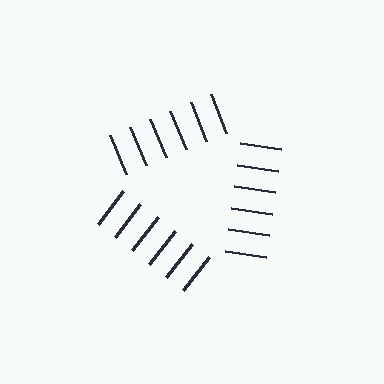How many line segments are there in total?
18 — 6 along each of the 3 edges.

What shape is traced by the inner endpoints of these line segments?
An illusory triangle — the line segments terminate on its edges but no continuous stroke is drawn.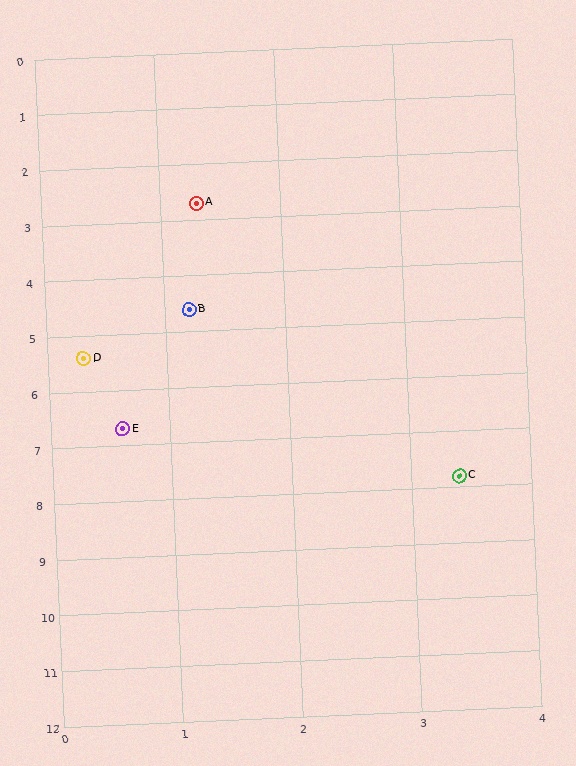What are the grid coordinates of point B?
Point B is at approximately (1.2, 4.6).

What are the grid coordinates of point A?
Point A is at approximately (1.3, 2.7).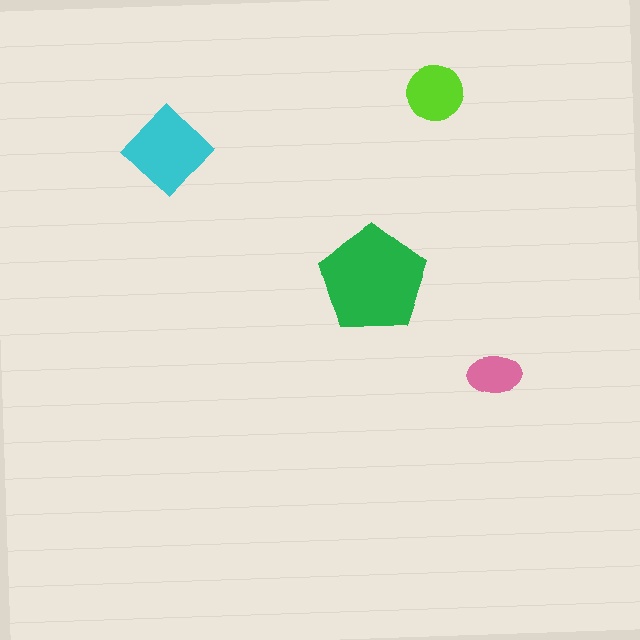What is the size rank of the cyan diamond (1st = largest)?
2nd.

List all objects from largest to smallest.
The green pentagon, the cyan diamond, the lime circle, the pink ellipse.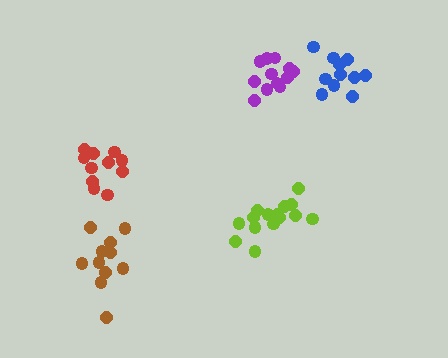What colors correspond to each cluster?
The clusters are colored: brown, red, blue, purple, lime.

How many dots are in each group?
Group 1: 11 dots, Group 2: 11 dots, Group 3: 11 dots, Group 4: 12 dots, Group 5: 15 dots (60 total).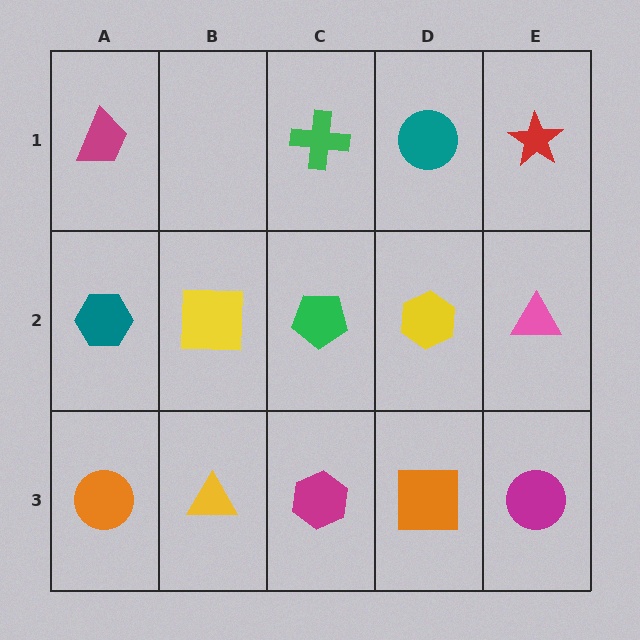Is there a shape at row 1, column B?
No, that cell is empty.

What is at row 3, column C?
A magenta hexagon.